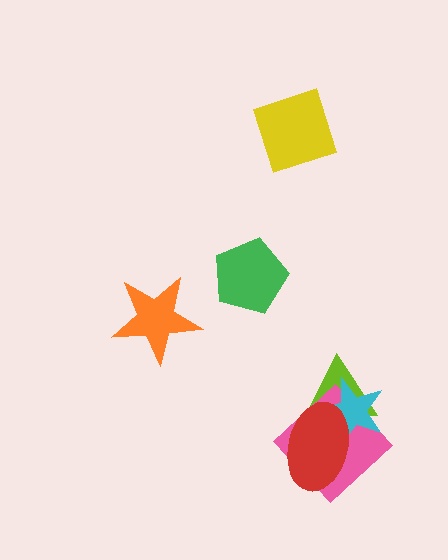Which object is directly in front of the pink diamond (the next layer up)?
The cyan star is directly in front of the pink diamond.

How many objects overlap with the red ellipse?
3 objects overlap with the red ellipse.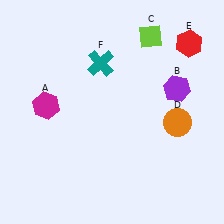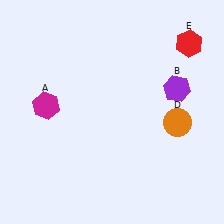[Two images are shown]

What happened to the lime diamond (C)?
The lime diamond (C) was removed in Image 2. It was in the top-right area of Image 1.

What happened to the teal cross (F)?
The teal cross (F) was removed in Image 2. It was in the top-left area of Image 1.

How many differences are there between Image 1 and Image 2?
There are 2 differences between the two images.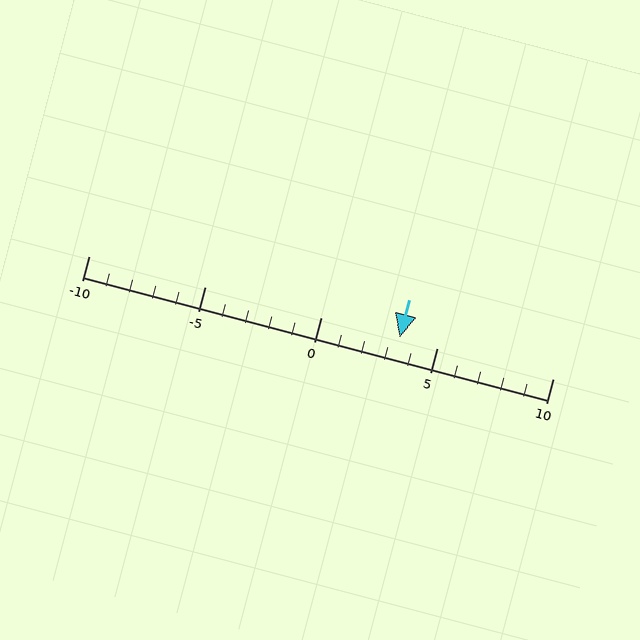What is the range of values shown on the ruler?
The ruler shows values from -10 to 10.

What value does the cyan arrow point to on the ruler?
The cyan arrow points to approximately 3.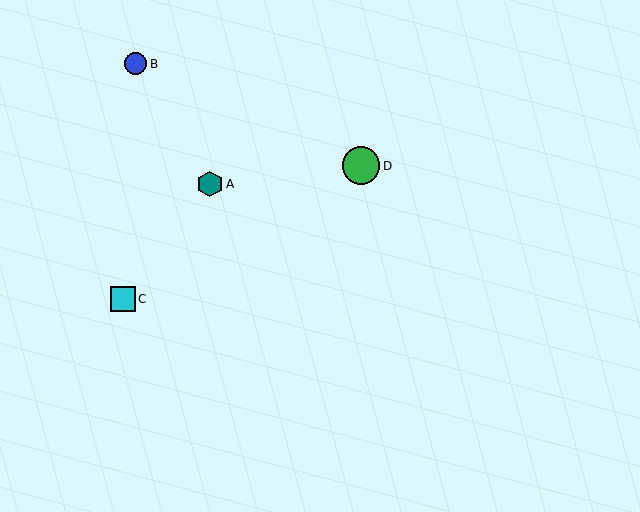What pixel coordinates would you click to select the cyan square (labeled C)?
Click at (123, 299) to select the cyan square C.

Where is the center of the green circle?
The center of the green circle is at (361, 166).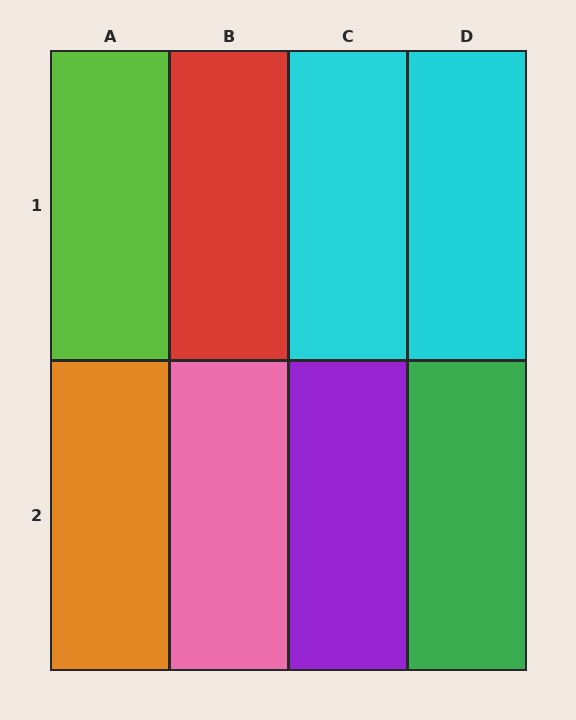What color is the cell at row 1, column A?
Lime.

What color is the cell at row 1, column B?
Red.